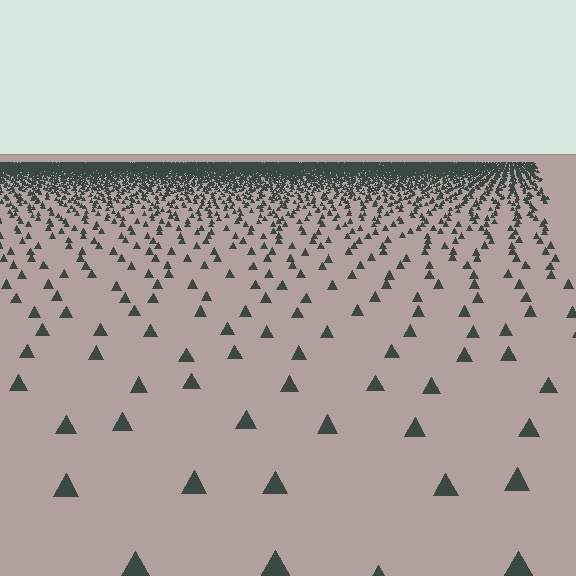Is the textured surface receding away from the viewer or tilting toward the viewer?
The surface is receding away from the viewer. Texture elements get smaller and denser toward the top.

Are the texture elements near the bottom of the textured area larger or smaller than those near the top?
Larger. Near the bottom, elements are closer to the viewer and appear at a bigger on-screen size.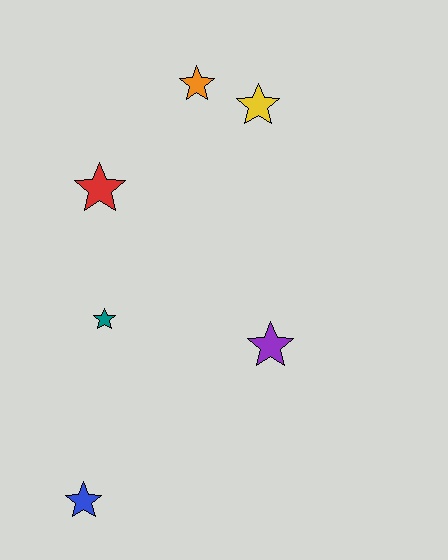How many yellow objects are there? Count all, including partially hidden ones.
There is 1 yellow object.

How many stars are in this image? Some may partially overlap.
There are 6 stars.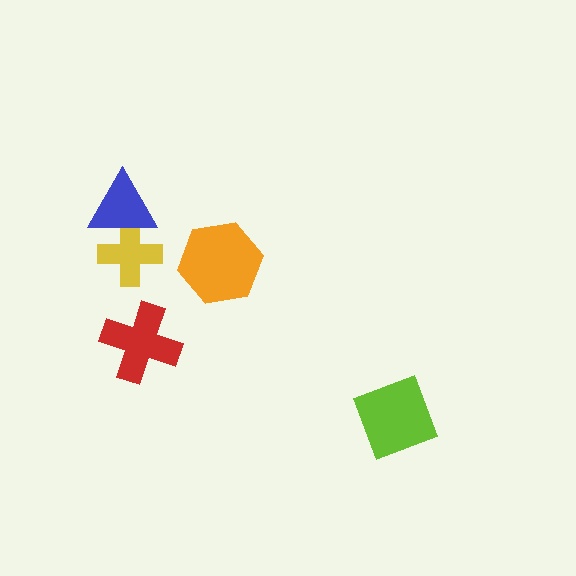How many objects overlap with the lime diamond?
0 objects overlap with the lime diamond.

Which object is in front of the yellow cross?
The blue triangle is in front of the yellow cross.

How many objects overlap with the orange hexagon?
0 objects overlap with the orange hexagon.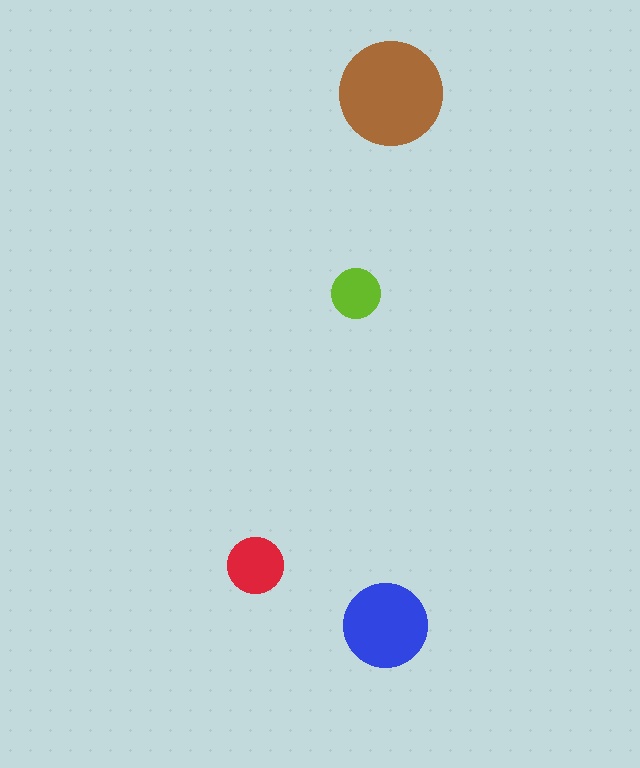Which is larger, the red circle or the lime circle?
The red one.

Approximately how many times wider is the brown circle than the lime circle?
About 2 times wider.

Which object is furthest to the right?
The brown circle is rightmost.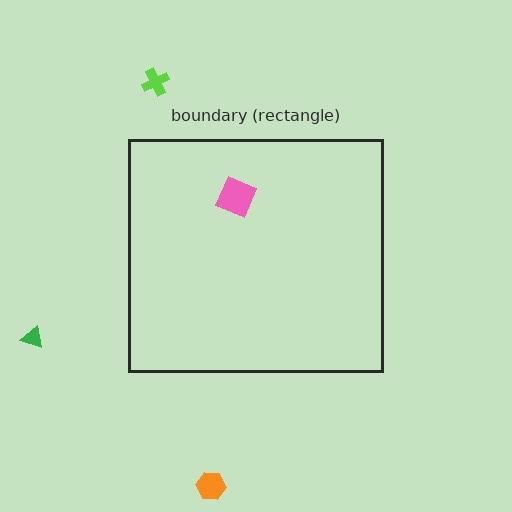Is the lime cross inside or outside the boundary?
Outside.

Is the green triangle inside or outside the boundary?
Outside.